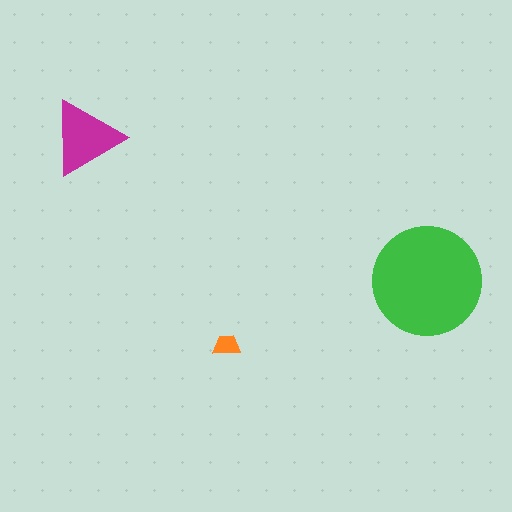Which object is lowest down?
The orange trapezoid is bottommost.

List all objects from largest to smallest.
The green circle, the magenta triangle, the orange trapezoid.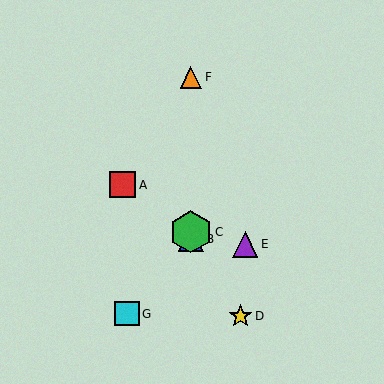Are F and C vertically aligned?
Yes, both are at x≈191.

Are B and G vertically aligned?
No, B is at x≈191 and G is at x≈127.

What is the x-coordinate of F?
Object F is at x≈191.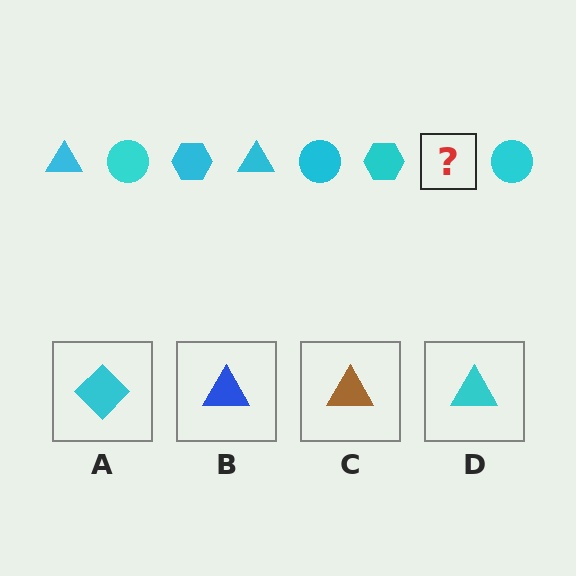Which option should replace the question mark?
Option D.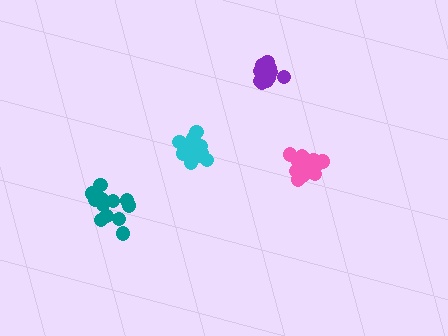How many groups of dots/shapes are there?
There are 4 groups.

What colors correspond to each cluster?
The clusters are colored: pink, cyan, purple, teal.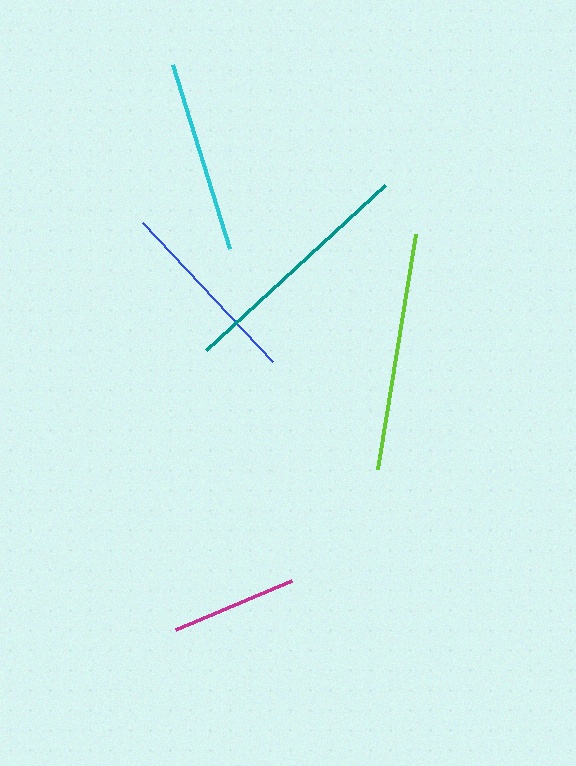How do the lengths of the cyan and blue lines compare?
The cyan and blue lines are approximately the same length.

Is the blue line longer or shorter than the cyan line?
The cyan line is longer than the blue line.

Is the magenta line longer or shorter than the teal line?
The teal line is longer than the magenta line.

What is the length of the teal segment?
The teal segment is approximately 243 pixels long.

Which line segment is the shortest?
The magenta line is the shortest at approximately 127 pixels.